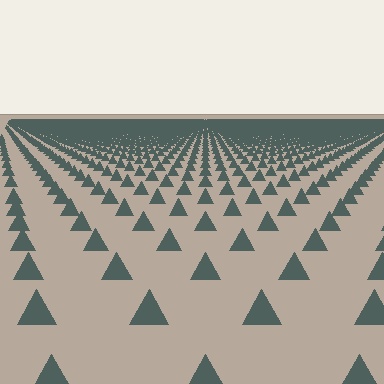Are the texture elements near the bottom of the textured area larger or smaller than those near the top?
Larger. Near the bottom, elements are closer to the viewer and appear at a bigger on-screen size.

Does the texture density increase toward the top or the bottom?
Density increases toward the top.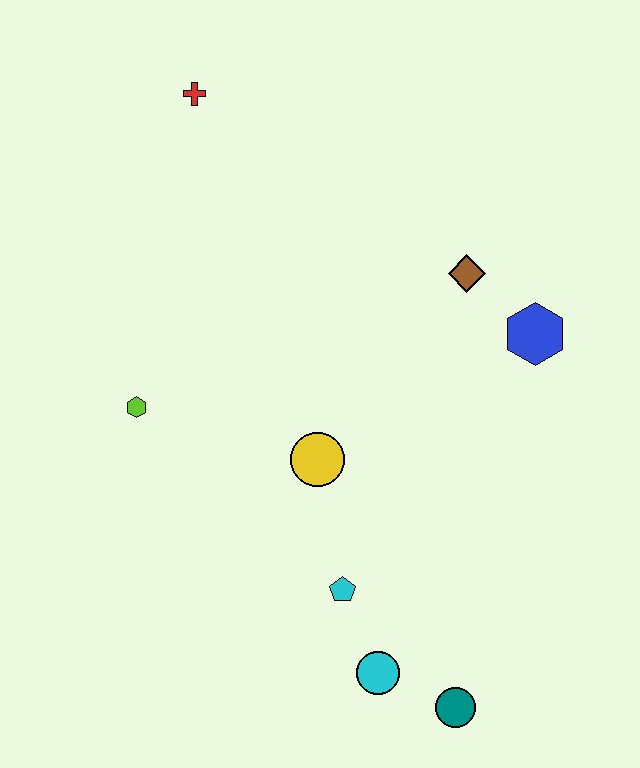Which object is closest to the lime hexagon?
The yellow circle is closest to the lime hexagon.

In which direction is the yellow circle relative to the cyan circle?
The yellow circle is above the cyan circle.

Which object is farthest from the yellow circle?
The red cross is farthest from the yellow circle.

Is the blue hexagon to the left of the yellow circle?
No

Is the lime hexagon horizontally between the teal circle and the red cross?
No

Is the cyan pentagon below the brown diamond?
Yes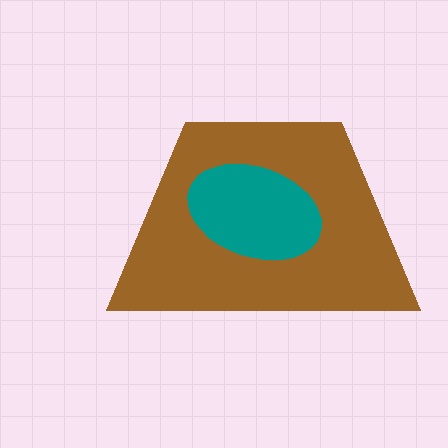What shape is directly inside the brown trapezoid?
The teal ellipse.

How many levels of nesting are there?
2.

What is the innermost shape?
The teal ellipse.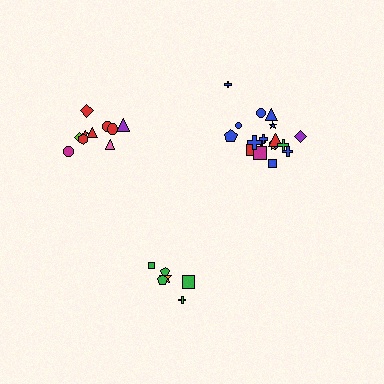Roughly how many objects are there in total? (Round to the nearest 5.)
Roughly 35 objects in total.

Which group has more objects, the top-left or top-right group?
The top-right group.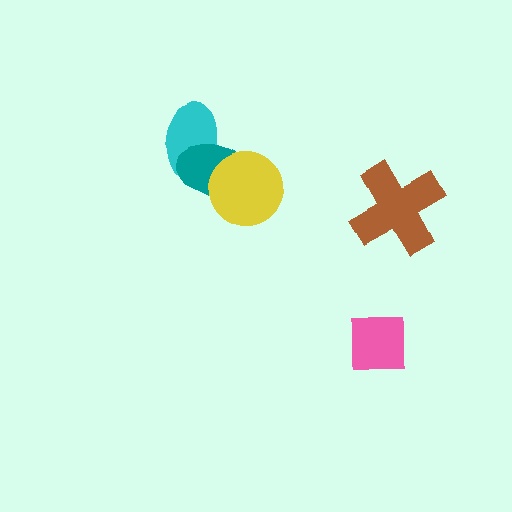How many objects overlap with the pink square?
0 objects overlap with the pink square.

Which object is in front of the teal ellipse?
The yellow circle is in front of the teal ellipse.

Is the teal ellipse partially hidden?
Yes, it is partially covered by another shape.